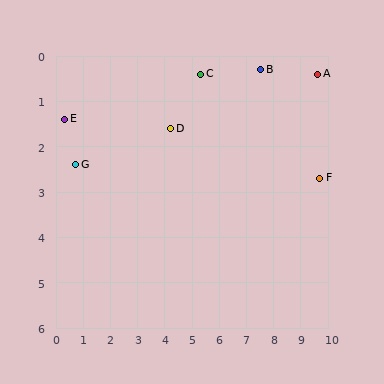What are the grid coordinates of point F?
Point F is at approximately (9.7, 2.7).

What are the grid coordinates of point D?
Point D is at approximately (4.2, 1.6).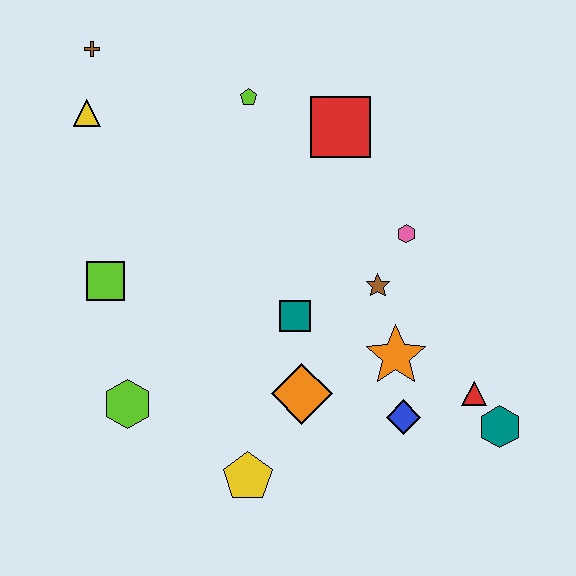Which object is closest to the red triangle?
The teal hexagon is closest to the red triangle.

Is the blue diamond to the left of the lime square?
No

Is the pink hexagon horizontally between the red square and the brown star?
No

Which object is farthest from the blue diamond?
The brown cross is farthest from the blue diamond.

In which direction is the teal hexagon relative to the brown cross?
The teal hexagon is to the right of the brown cross.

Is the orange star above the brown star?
No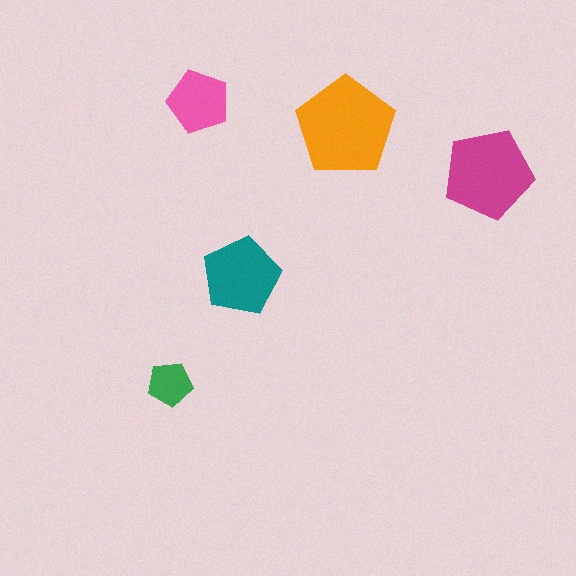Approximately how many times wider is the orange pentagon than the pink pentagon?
About 1.5 times wider.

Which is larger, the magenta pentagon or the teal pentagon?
The magenta one.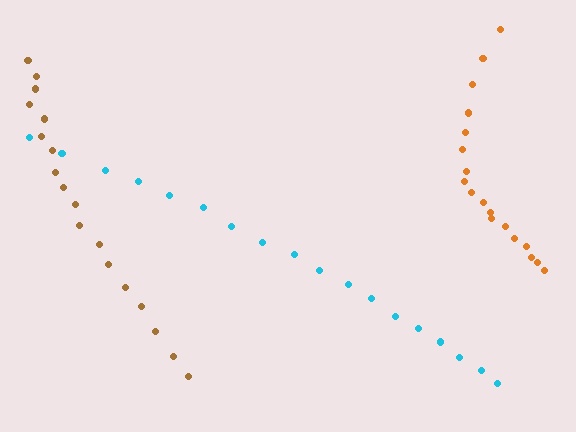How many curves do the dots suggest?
There are 3 distinct paths.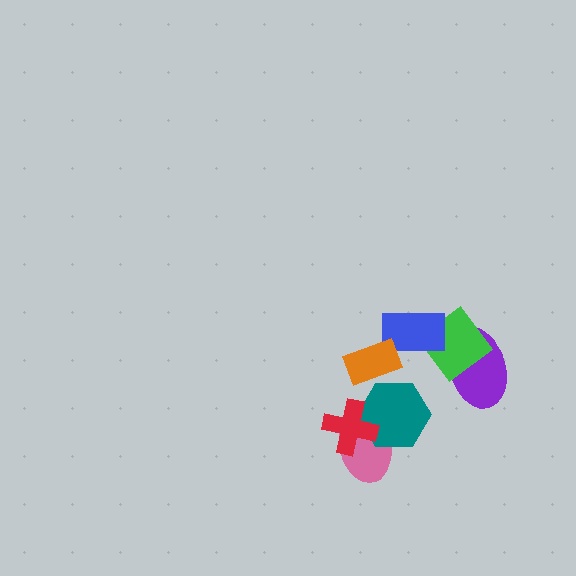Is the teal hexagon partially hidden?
Yes, it is partially covered by another shape.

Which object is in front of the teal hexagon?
The red cross is in front of the teal hexagon.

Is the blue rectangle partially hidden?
Yes, it is partially covered by another shape.